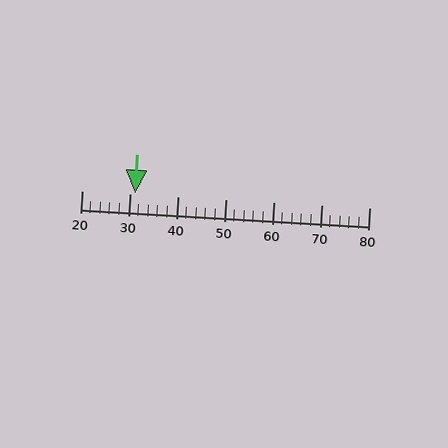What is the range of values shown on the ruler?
The ruler shows values from 20 to 80.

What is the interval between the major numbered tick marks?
The major tick marks are spaced 10 units apart.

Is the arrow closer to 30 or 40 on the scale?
The arrow is closer to 30.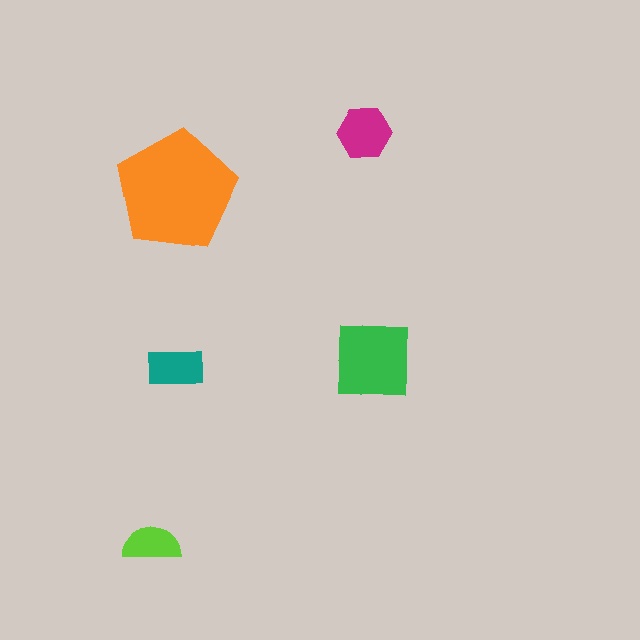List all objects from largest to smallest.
The orange pentagon, the green square, the magenta hexagon, the teal rectangle, the lime semicircle.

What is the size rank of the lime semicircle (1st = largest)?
5th.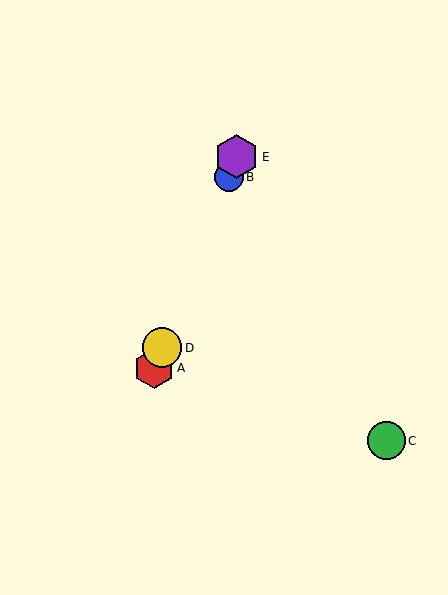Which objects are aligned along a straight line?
Objects A, B, D, E are aligned along a straight line.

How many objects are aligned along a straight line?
4 objects (A, B, D, E) are aligned along a straight line.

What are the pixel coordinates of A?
Object A is at (154, 368).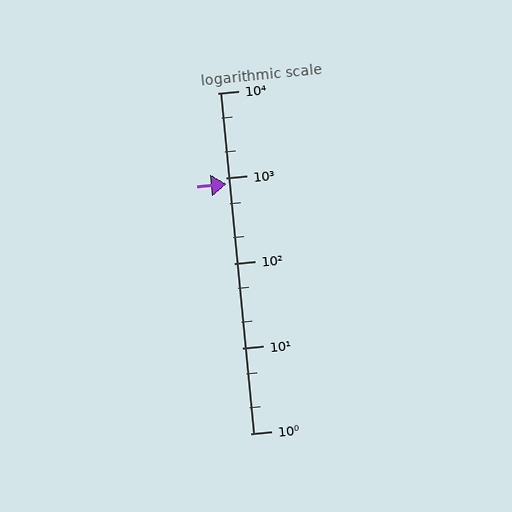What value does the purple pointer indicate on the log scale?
The pointer indicates approximately 850.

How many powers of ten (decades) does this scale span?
The scale spans 4 decades, from 1 to 10000.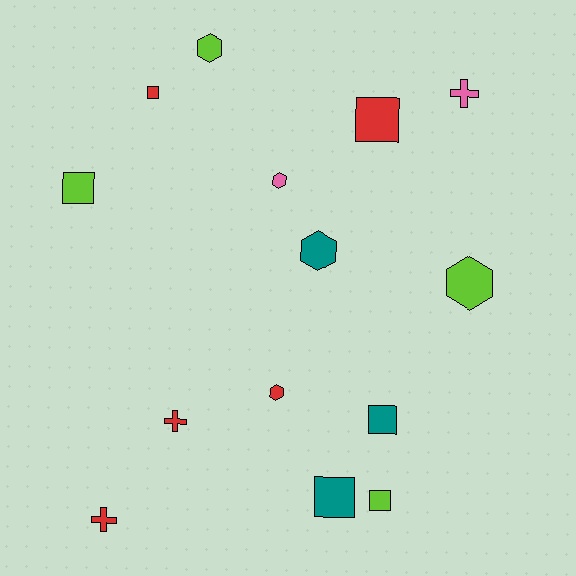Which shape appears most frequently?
Square, with 6 objects.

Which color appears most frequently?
Red, with 5 objects.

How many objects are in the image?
There are 14 objects.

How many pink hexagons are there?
There is 1 pink hexagon.